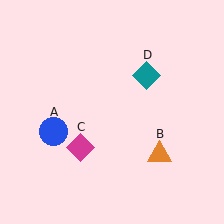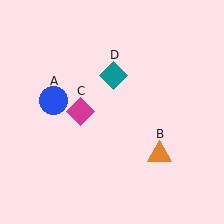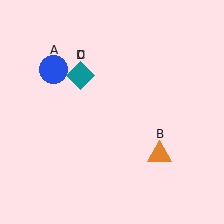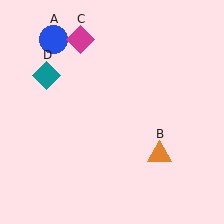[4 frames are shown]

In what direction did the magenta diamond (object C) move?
The magenta diamond (object C) moved up.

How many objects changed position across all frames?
3 objects changed position: blue circle (object A), magenta diamond (object C), teal diamond (object D).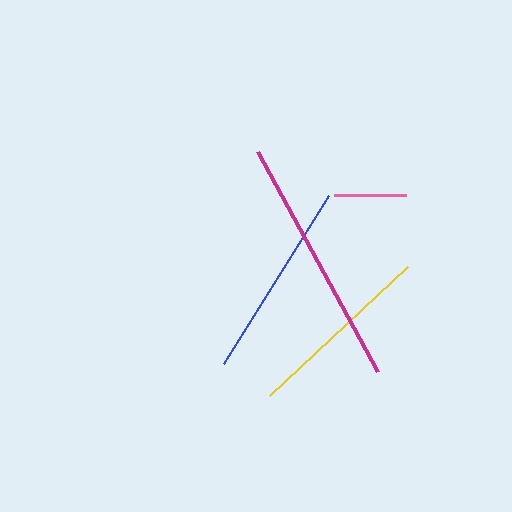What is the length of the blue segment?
The blue segment is approximately 198 pixels long.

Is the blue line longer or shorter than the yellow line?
The blue line is longer than the yellow line.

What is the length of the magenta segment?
The magenta segment is approximately 251 pixels long.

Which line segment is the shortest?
The pink line is the shortest at approximately 73 pixels.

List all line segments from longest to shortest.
From longest to shortest: magenta, blue, yellow, pink.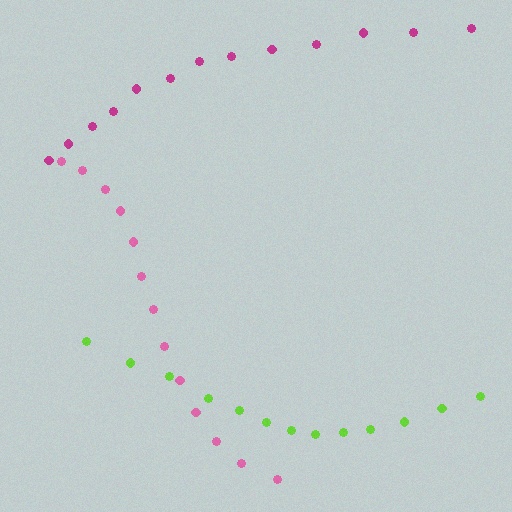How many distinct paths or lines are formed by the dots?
There are 3 distinct paths.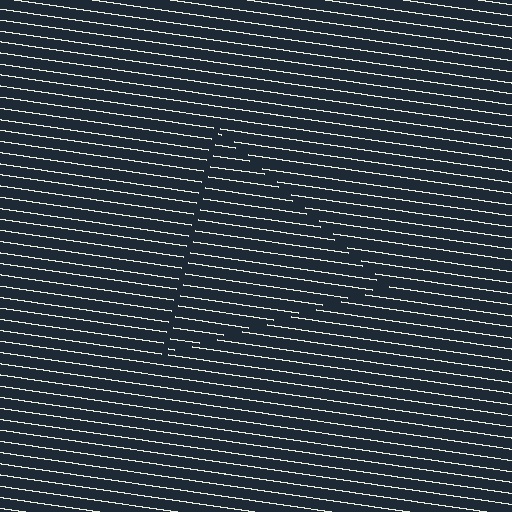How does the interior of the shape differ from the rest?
The interior of the shape contains the same grating, shifted by half a period — the contour is defined by the phase discontinuity where line-ends from the inner and outer gratings abut.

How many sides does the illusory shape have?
3 sides — the line-ends trace a triangle.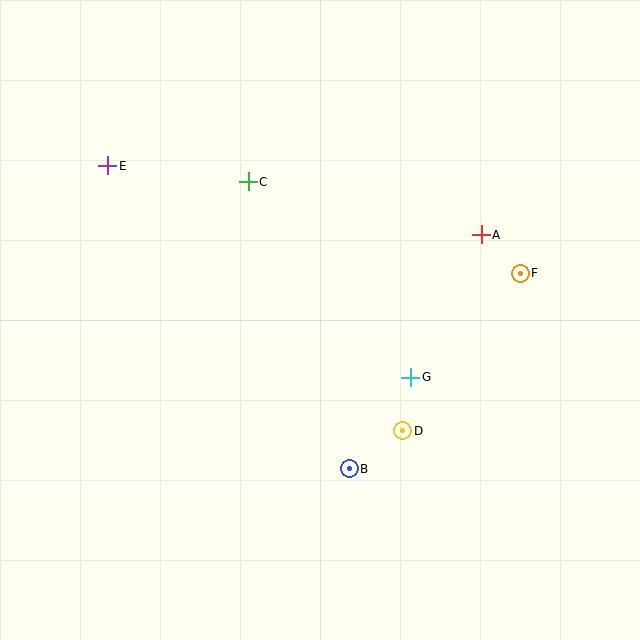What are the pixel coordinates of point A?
Point A is at (481, 235).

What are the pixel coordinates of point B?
Point B is at (349, 469).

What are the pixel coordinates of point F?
Point F is at (520, 273).